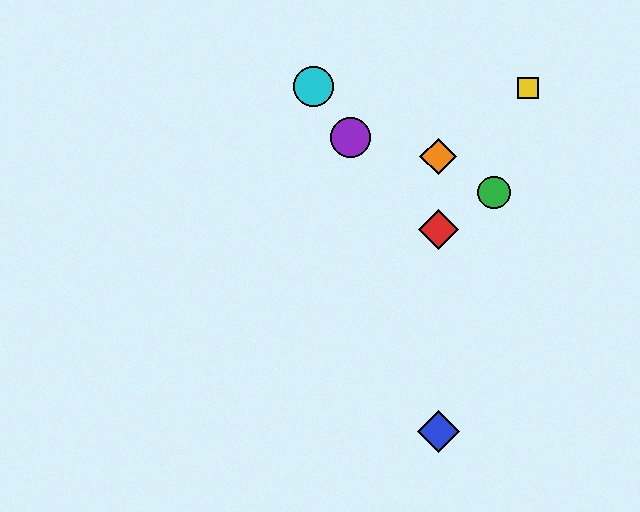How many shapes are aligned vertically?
3 shapes (the red diamond, the blue diamond, the orange diamond) are aligned vertically.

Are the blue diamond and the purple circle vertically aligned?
No, the blue diamond is at x≈438 and the purple circle is at x≈350.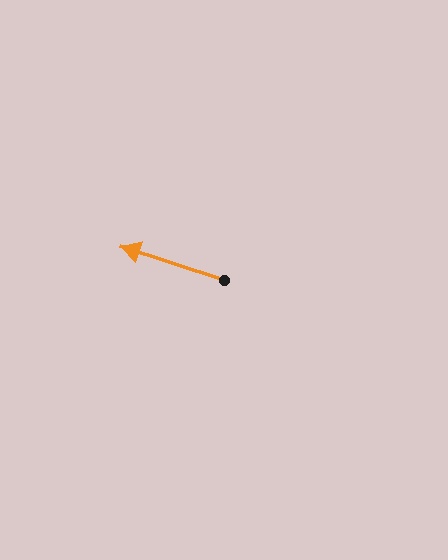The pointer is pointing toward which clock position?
Roughly 10 o'clock.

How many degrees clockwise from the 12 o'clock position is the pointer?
Approximately 288 degrees.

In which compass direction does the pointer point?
West.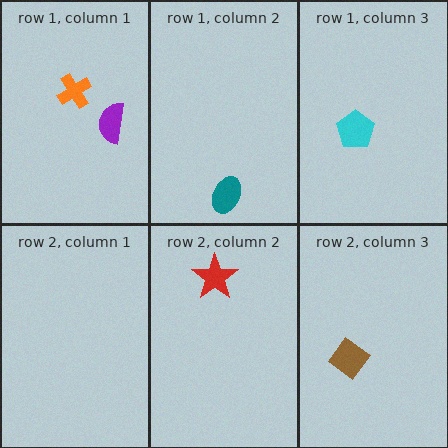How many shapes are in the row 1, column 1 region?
2.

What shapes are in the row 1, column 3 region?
The cyan pentagon.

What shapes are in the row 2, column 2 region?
The red star.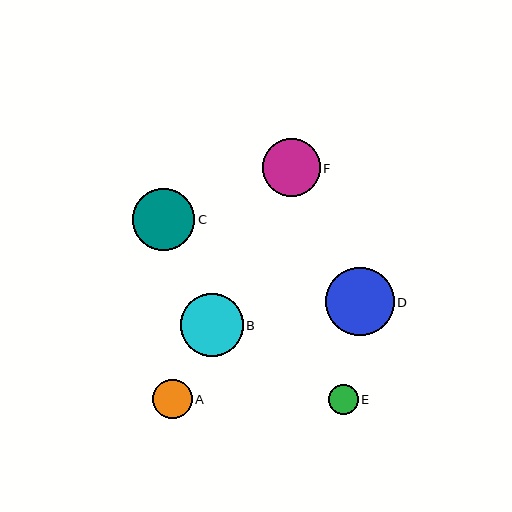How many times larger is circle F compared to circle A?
Circle F is approximately 1.5 times the size of circle A.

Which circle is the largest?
Circle D is the largest with a size of approximately 68 pixels.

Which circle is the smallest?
Circle E is the smallest with a size of approximately 30 pixels.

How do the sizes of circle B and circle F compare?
Circle B and circle F are approximately the same size.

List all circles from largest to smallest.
From largest to smallest: D, B, C, F, A, E.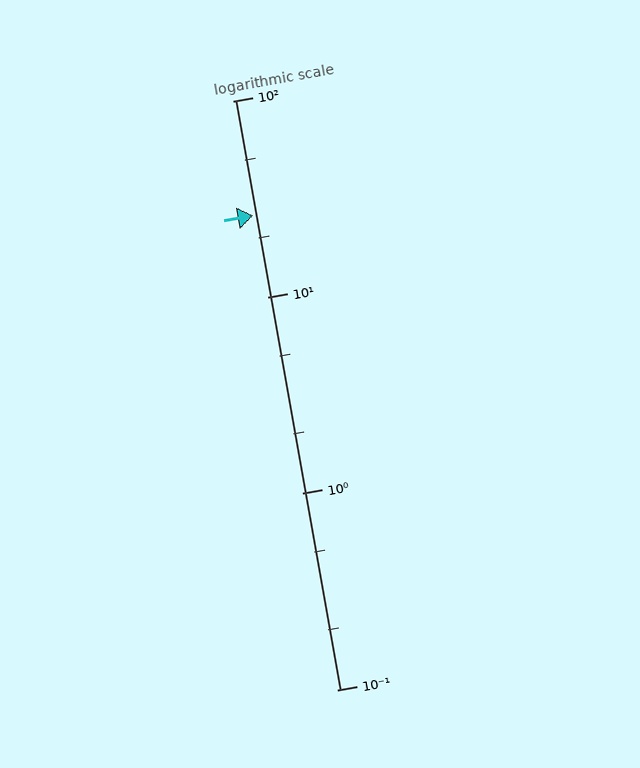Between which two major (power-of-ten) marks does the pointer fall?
The pointer is between 10 and 100.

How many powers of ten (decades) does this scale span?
The scale spans 3 decades, from 0.1 to 100.